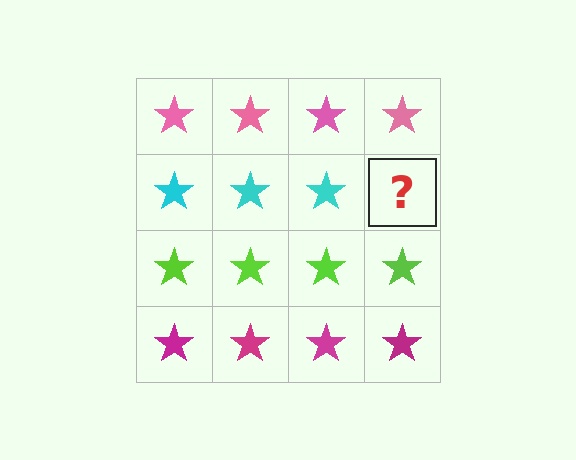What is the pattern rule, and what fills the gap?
The rule is that each row has a consistent color. The gap should be filled with a cyan star.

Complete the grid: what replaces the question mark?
The question mark should be replaced with a cyan star.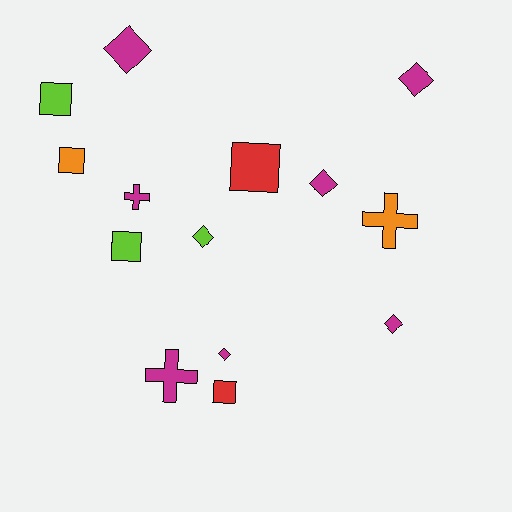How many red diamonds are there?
There are no red diamonds.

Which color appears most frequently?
Magenta, with 7 objects.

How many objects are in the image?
There are 14 objects.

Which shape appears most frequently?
Diamond, with 6 objects.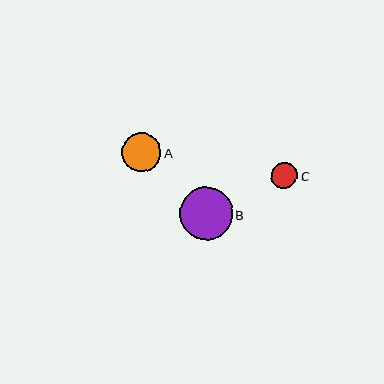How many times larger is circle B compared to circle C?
Circle B is approximately 2.0 times the size of circle C.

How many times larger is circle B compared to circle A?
Circle B is approximately 1.4 times the size of circle A.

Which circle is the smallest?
Circle C is the smallest with a size of approximately 26 pixels.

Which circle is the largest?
Circle B is the largest with a size of approximately 53 pixels.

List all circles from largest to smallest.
From largest to smallest: B, A, C.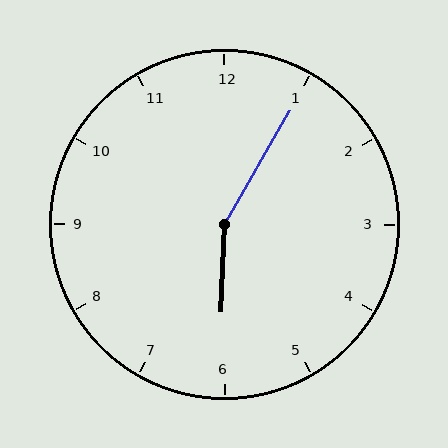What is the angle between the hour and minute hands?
Approximately 152 degrees.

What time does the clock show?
6:05.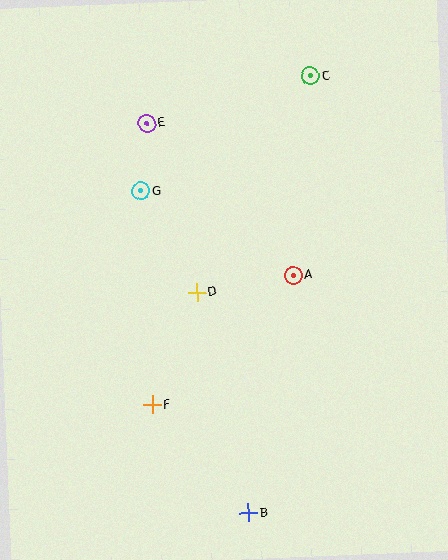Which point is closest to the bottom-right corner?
Point B is closest to the bottom-right corner.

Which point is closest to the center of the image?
Point D at (197, 292) is closest to the center.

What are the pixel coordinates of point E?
Point E is at (147, 123).